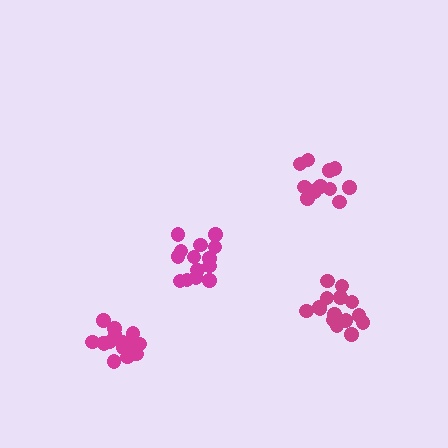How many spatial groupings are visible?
There are 4 spatial groupings.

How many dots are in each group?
Group 1: 13 dots, Group 2: 16 dots, Group 3: 15 dots, Group 4: 14 dots (58 total).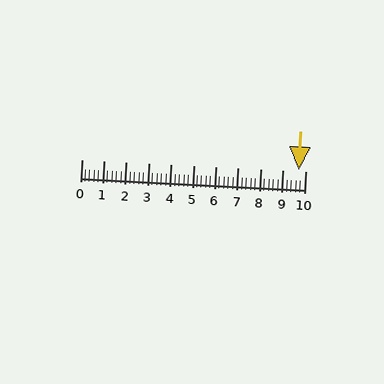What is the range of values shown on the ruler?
The ruler shows values from 0 to 10.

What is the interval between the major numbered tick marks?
The major tick marks are spaced 1 units apart.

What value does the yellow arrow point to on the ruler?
The yellow arrow points to approximately 9.7.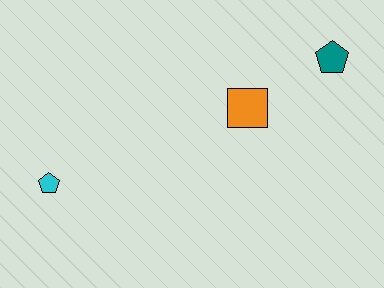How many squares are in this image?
There is 1 square.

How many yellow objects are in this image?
There are no yellow objects.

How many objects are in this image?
There are 3 objects.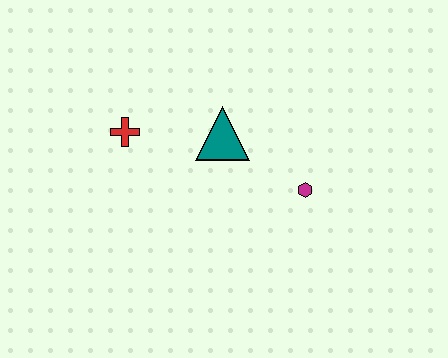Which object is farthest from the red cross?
The magenta hexagon is farthest from the red cross.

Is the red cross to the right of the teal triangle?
No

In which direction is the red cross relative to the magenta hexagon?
The red cross is to the left of the magenta hexagon.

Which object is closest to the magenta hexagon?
The teal triangle is closest to the magenta hexagon.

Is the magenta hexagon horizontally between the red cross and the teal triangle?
No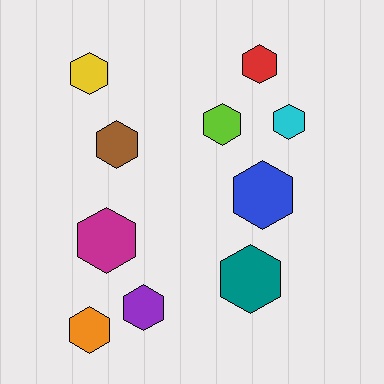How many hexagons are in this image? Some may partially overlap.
There are 10 hexagons.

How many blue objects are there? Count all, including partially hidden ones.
There is 1 blue object.